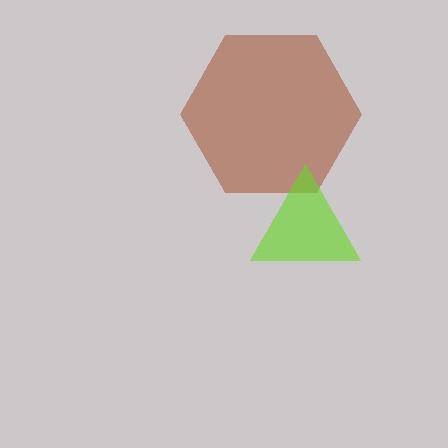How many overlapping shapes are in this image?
There are 2 overlapping shapes in the image.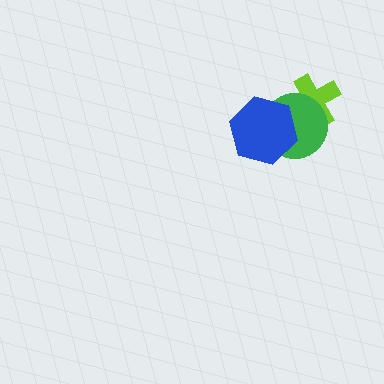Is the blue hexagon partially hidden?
No, no other shape covers it.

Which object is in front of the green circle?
The blue hexagon is in front of the green circle.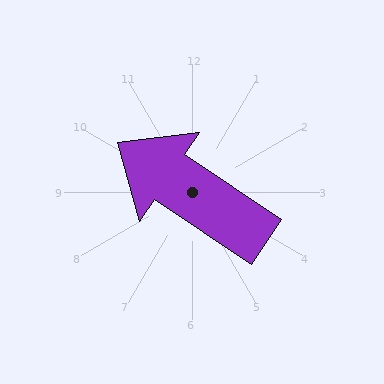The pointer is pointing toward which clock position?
Roughly 10 o'clock.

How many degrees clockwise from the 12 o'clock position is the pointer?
Approximately 304 degrees.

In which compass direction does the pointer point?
Northwest.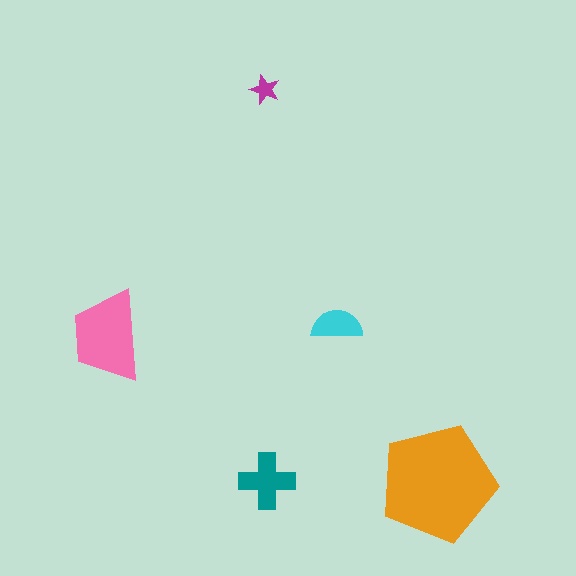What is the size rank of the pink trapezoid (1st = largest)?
2nd.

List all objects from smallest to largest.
The magenta star, the cyan semicircle, the teal cross, the pink trapezoid, the orange pentagon.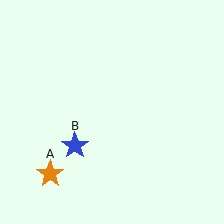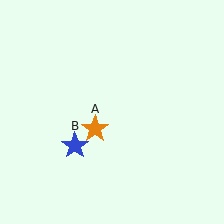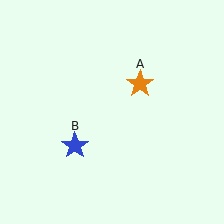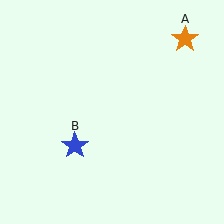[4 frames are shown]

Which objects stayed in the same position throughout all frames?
Blue star (object B) remained stationary.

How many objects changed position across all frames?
1 object changed position: orange star (object A).